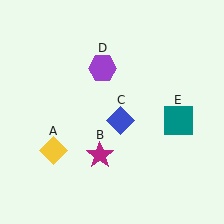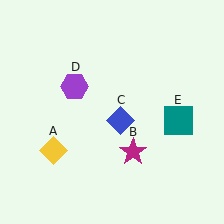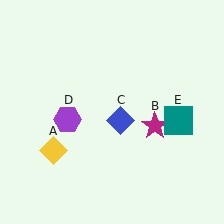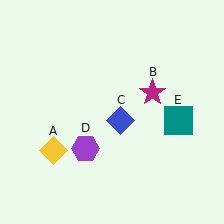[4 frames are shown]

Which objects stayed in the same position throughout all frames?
Yellow diamond (object A) and blue diamond (object C) and teal square (object E) remained stationary.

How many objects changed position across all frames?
2 objects changed position: magenta star (object B), purple hexagon (object D).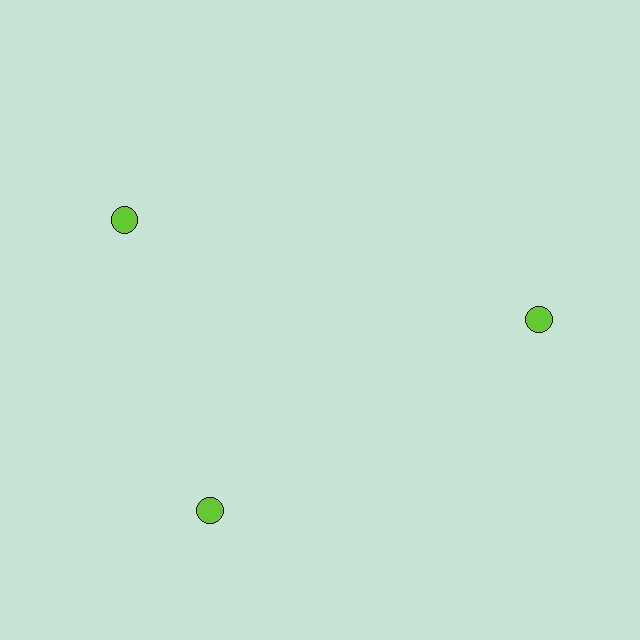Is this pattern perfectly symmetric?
No. The 3 lime circles are arranged in a ring, but one element near the 11 o'clock position is rotated out of alignment along the ring, breaking the 3-fold rotational symmetry.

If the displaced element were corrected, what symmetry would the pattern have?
It would have 3-fold rotational symmetry — the pattern would map onto itself every 120 degrees.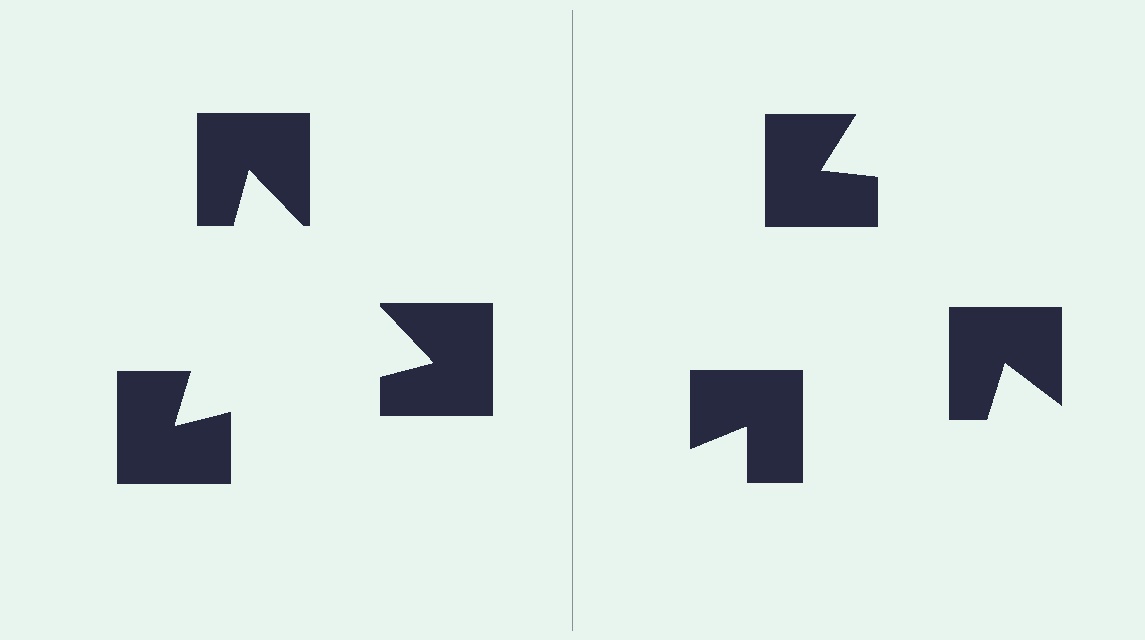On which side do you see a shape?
An illusory triangle appears on the left side. On the right side the wedge cuts are rotated, so no coherent shape forms.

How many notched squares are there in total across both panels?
6 — 3 on each side.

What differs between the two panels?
The notched squares are positioned identically on both sides; only the wedge orientations differ. On the left they align to a triangle; on the right they are misaligned.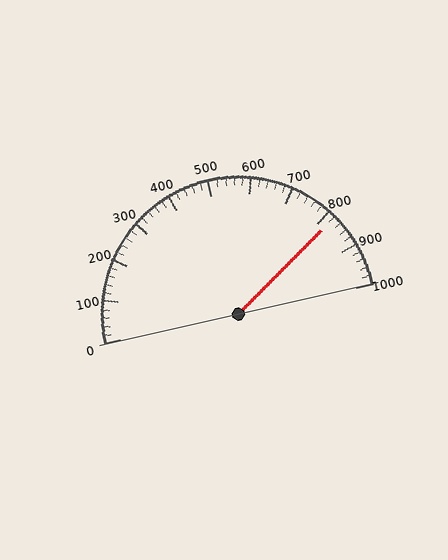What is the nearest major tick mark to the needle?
The nearest major tick mark is 800.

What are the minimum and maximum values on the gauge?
The gauge ranges from 0 to 1000.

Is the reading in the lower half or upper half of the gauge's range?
The reading is in the upper half of the range (0 to 1000).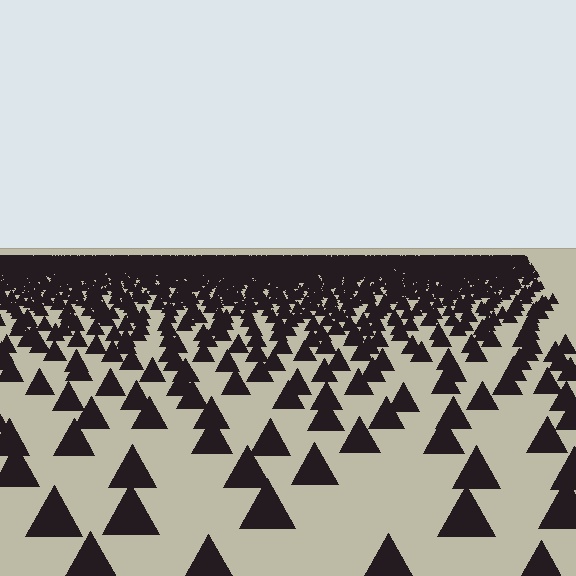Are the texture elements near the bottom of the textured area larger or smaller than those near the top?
Larger. Near the bottom, elements are closer to the viewer and appear at a bigger on-screen size.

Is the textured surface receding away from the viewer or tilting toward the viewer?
The surface is receding away from the viewer. Texture elements get smaller and denser toward the top.